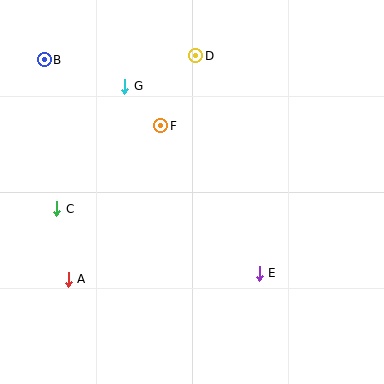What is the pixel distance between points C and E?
The distance between C and E is 213 pixels.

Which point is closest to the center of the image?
Point F at (161, 126) is closest to the center.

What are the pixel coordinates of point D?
Point D is at (196, 56).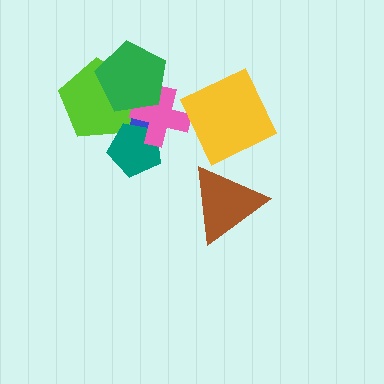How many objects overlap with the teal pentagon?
3 objects overlap with the teal pentagon.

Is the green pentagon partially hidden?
No, no other shape covers it.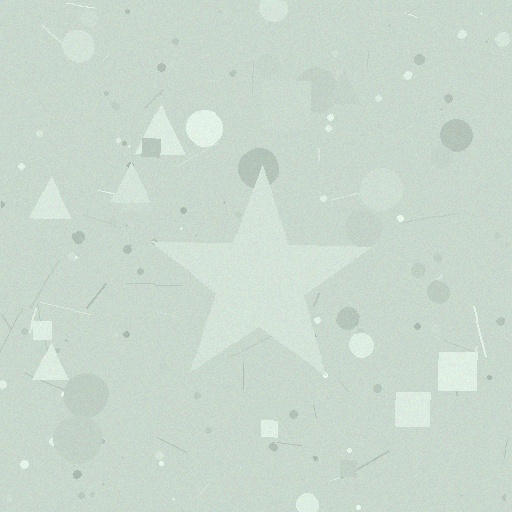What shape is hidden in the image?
A star is hidden in the image.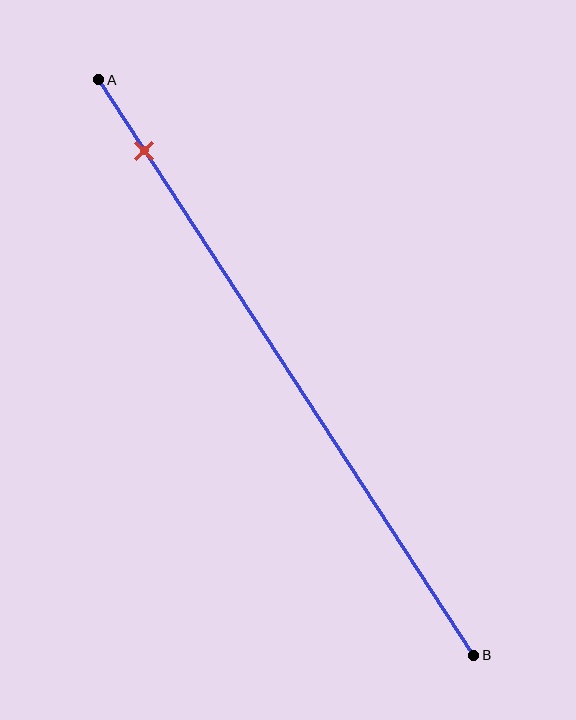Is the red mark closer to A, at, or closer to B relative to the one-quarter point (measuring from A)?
The red mark is closer to point A than the one-quarter point of segment AB.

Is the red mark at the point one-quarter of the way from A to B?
No, the mark is at about 10% from A, not at the 25% one-quarter point.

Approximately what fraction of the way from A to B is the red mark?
The red mark is approximately 10% of the way from A to B.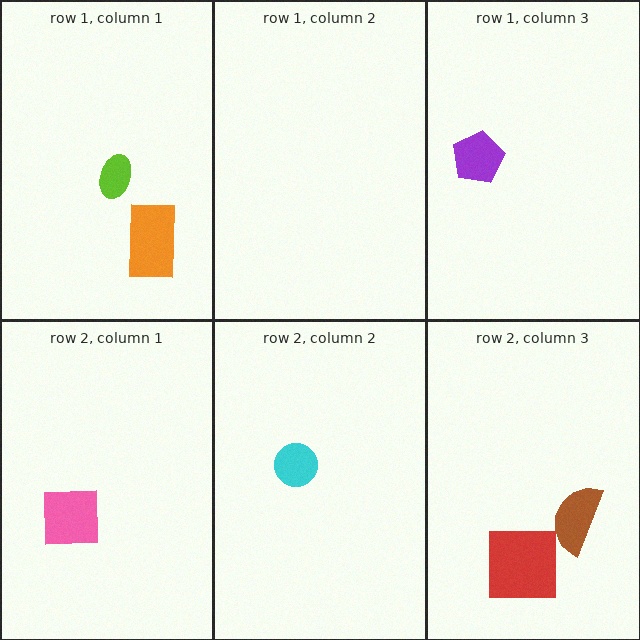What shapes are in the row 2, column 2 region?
The cyan circle.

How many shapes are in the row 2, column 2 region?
1.